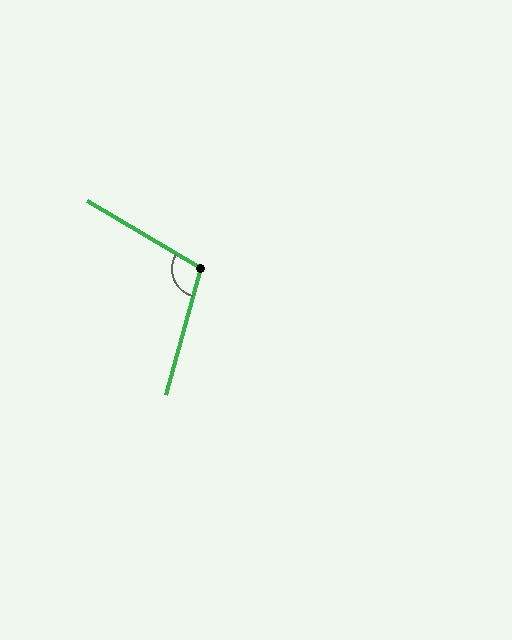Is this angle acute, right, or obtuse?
It is obtuse.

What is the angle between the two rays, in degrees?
Approximately 105 degrees.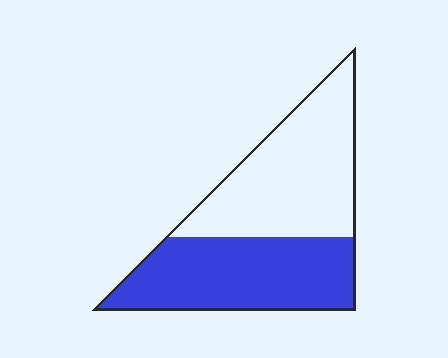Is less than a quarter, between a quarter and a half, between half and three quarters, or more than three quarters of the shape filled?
Between a quarter and a half.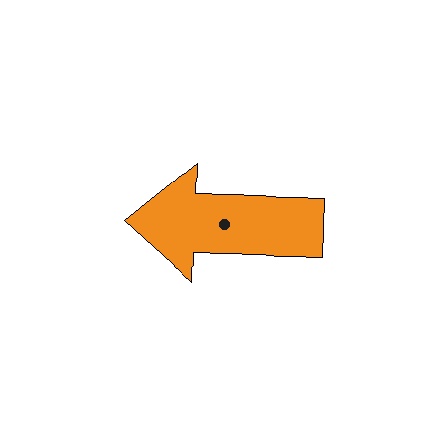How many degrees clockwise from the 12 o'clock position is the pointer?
Approximately 272 degrees.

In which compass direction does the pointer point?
West.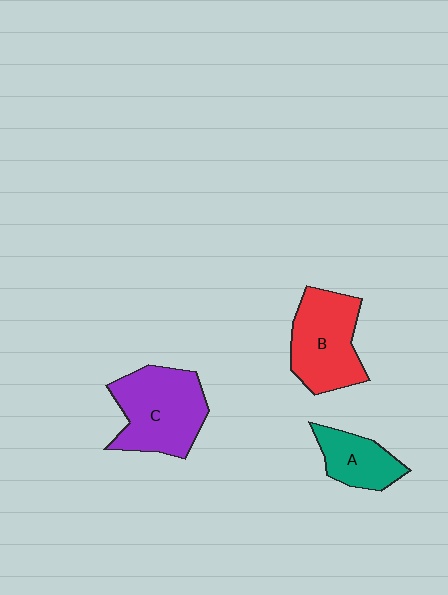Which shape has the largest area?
Shape C (purple).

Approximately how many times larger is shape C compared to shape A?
Approximately 1.8 times.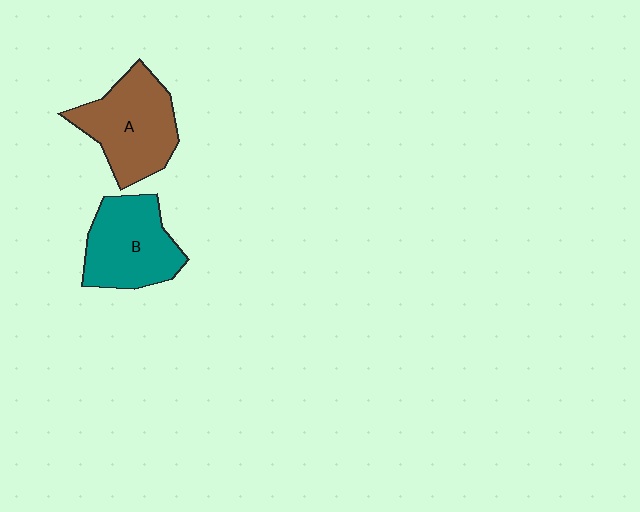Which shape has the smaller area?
Shape B (teal).